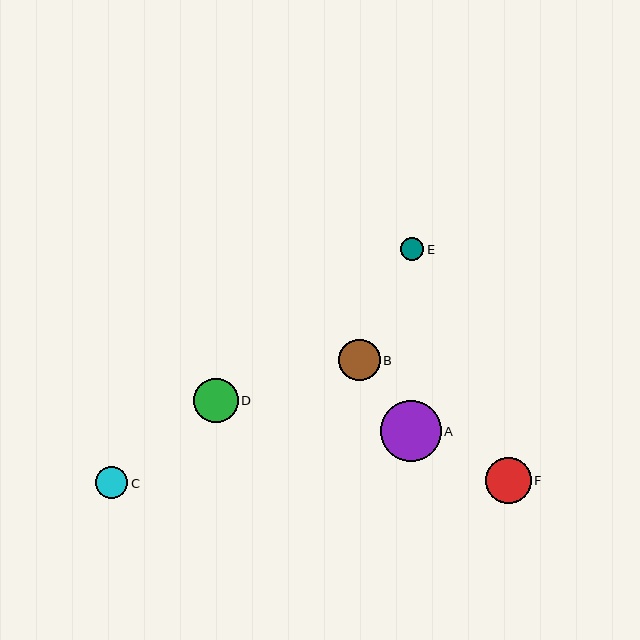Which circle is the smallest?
Circle E is the smallest with a size of approximately 23 pixels.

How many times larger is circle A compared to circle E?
Circle A is approximately 2.6 times the size of circle E.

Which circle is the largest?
Circle A is the largest with a size of approximately 61 pixels.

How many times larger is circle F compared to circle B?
Circle F is approximately 1.1 times the size of circle B.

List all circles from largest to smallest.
From largest to smallest: A, F, D, B, C, E.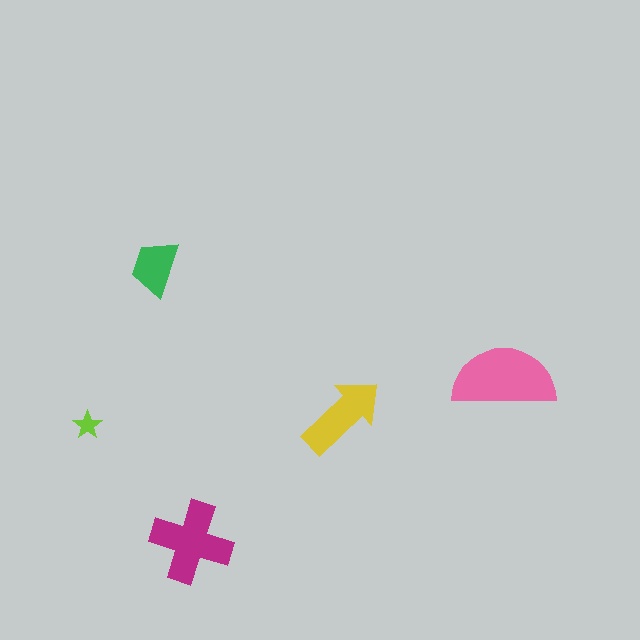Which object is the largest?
The pink semicircle.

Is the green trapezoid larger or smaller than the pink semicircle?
Smaller.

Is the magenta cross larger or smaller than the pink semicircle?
Smaller.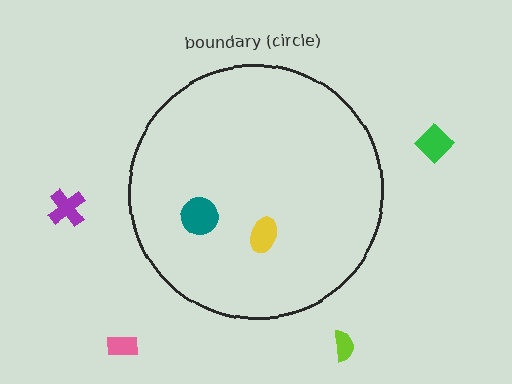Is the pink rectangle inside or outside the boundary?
Outside.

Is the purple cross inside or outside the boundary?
Outside.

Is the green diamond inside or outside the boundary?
Outside.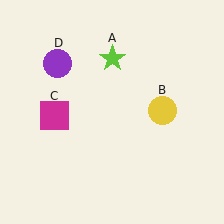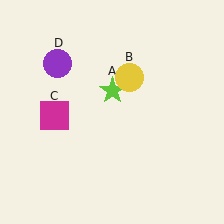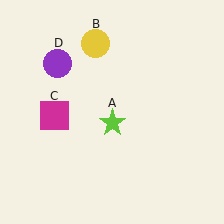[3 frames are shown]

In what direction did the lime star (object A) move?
The lime star (object A) moved down.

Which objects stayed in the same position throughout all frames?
Magenta square (object C) and purple circle (object D) remained stationary.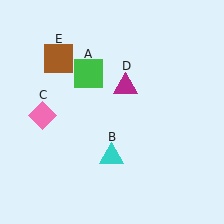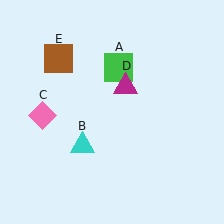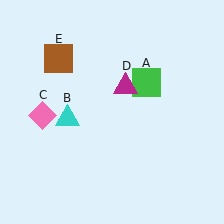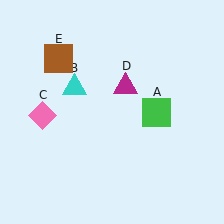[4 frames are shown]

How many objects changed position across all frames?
2 objects changed position: green square (object A), cyan triangle (object B).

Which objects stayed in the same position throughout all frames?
Pink diamond (object C) and magenta triangle (object D) and brown square (object E) remained stationary.